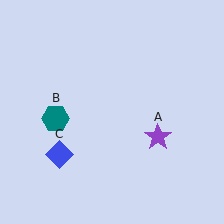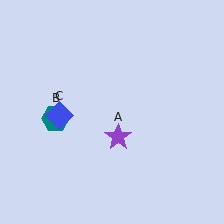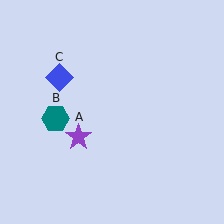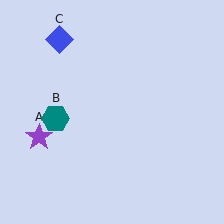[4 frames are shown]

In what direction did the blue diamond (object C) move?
The blue diamond (object C) moved up.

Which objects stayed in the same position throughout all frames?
Teal hexagon (object B) remained stationary.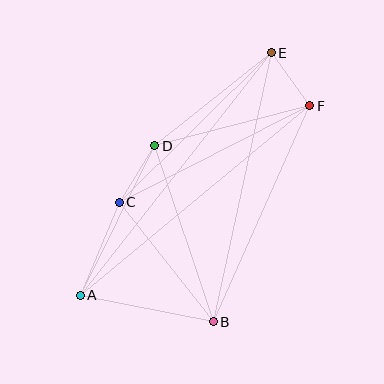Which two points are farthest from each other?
Points A and E are farthest from each other.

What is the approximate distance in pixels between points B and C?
The distance between B and C is approximately 152 pixels.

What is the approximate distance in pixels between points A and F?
The distance between A and F is approximately 297 pixels.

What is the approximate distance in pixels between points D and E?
The distance between D and E is approximately 149 pixels.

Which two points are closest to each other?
Points E and F are closest to each other.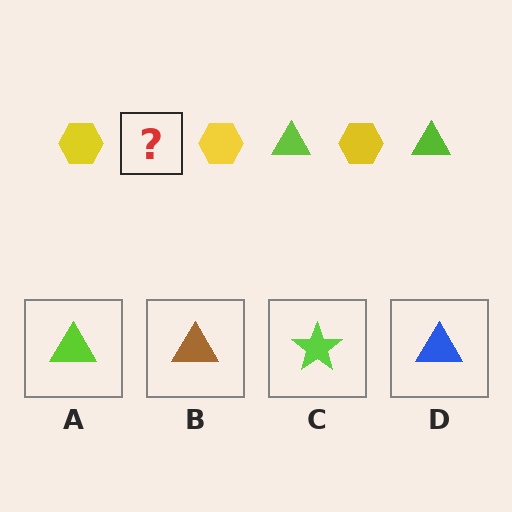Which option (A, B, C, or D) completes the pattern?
A.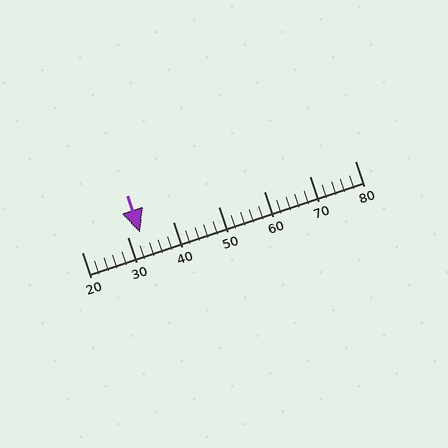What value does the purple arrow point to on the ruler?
The purple arrow points to approximately 33.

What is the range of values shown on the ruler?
The ruler shows values from 20 to 80.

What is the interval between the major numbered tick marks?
The major tick marks are spaced 10 units apart.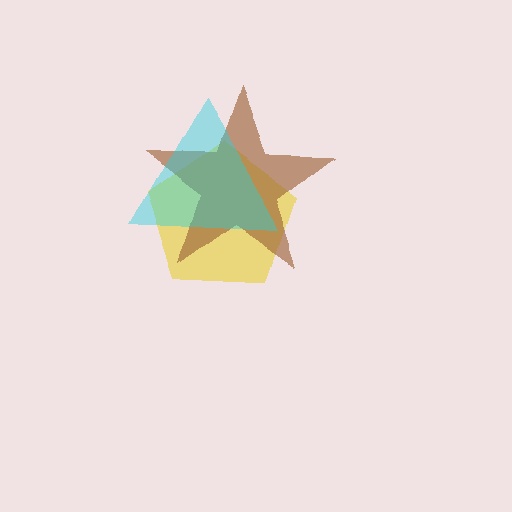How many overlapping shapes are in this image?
There are 3 overlapping shapes in the image.